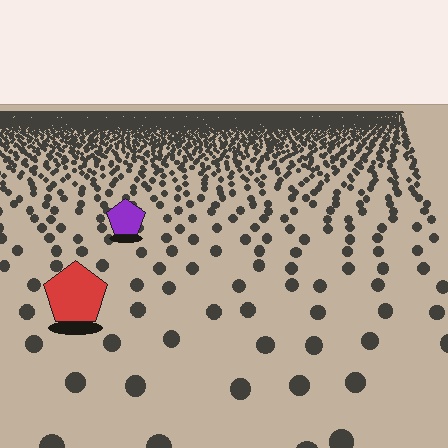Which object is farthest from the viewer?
The purple pentagon is farthest from the viewer. It appears smaller and the ground texture around it is denser.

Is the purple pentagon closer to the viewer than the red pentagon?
No. The red pentagon is closer — you can tell from the texture gradient: the ground texture is coarser near it.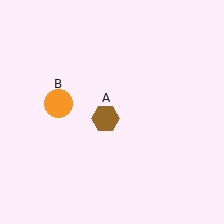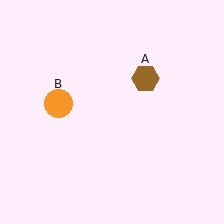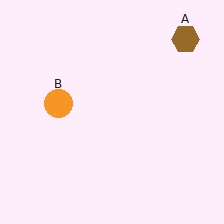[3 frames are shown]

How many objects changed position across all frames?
1 object changed position: brown hexagon (object A).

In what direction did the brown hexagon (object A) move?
The brown hexagon (object A) moved up and to the right.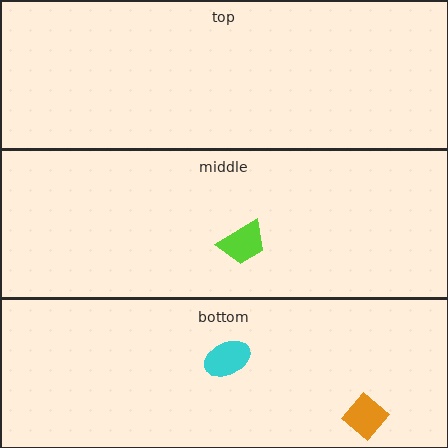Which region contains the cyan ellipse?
The bottom region.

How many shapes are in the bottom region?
2.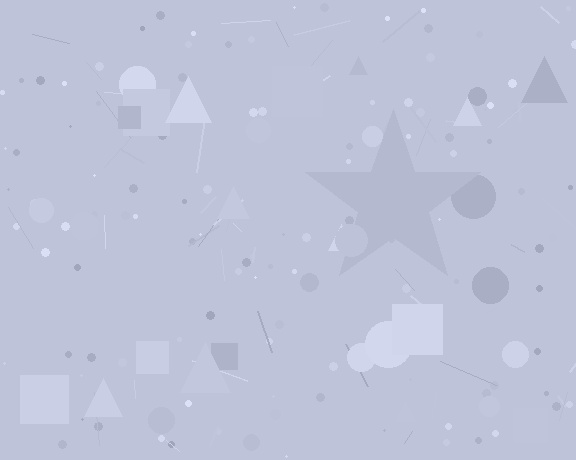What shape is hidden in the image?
A star is hidden in the image.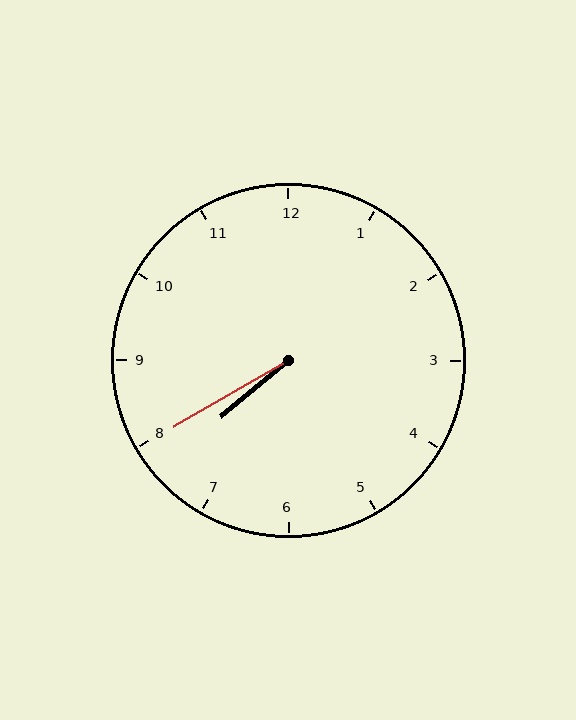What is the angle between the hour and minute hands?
Approximately 10 degrees.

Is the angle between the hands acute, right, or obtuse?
It is acute.